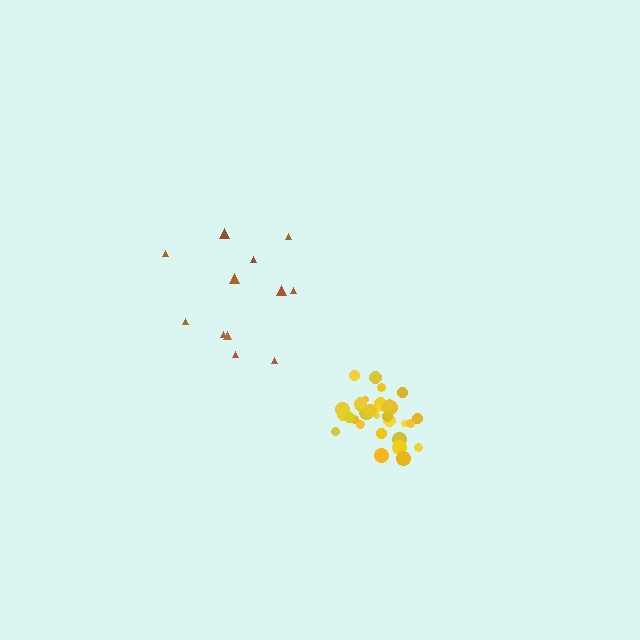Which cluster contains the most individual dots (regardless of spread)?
Yellow (33).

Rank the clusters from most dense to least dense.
yellow, brown.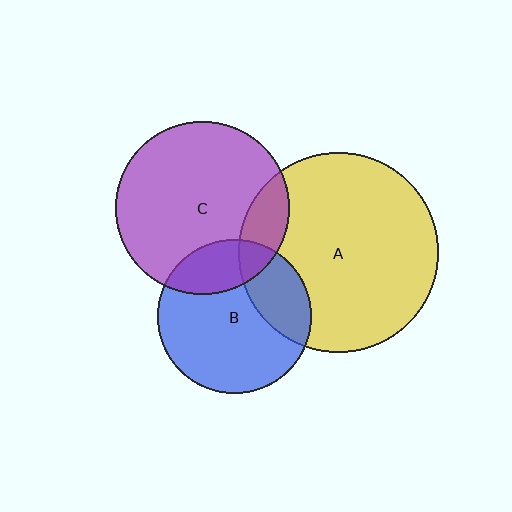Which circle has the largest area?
Circle A (yellow).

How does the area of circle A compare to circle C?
Approximately 1.3 times.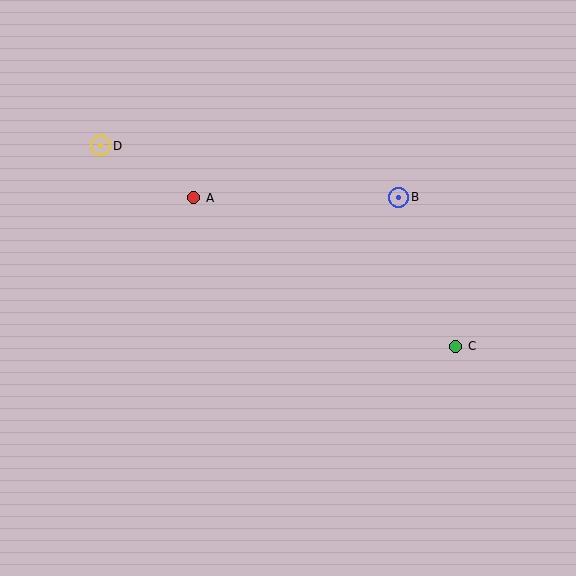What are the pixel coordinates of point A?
Point A is at (194, 198).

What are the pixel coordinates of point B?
Point B is at (399, 197).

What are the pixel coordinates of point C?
Point C is at (456, 346).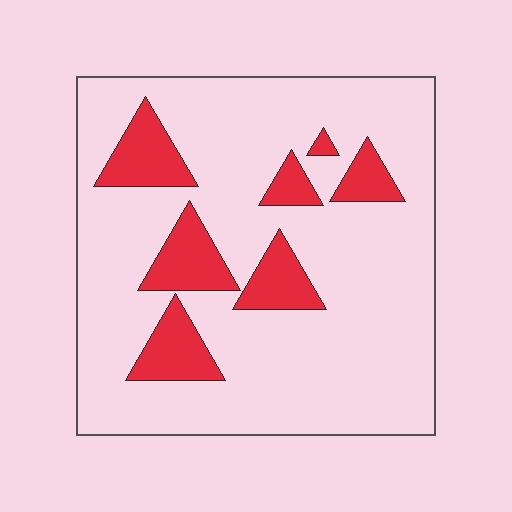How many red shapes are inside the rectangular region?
7.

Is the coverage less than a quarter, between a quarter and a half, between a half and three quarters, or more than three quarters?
Less than a quarter.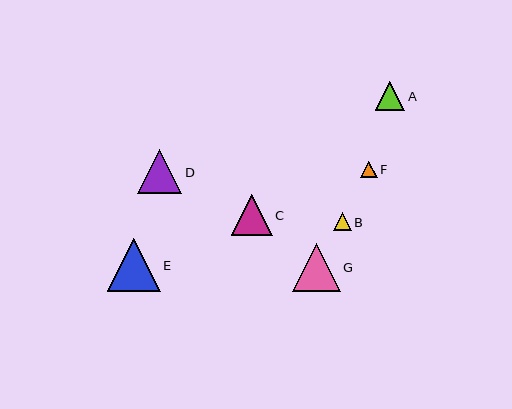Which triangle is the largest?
Triangle E is the largest with a size of approximately 53 pixels.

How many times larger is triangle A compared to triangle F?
Triangle A is approximately 1.8 times the size of triangle F.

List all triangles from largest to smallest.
From largest to smallest: E, G, D, C, A, B, F.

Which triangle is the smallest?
Triangle F is the smallest with a size of approximately 16 pixels.